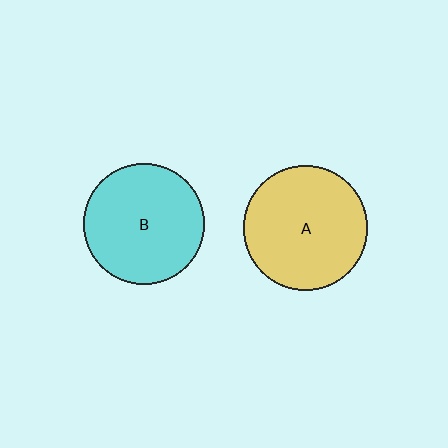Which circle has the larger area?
Circle A (yellow).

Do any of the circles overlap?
No, none of the circles overlap.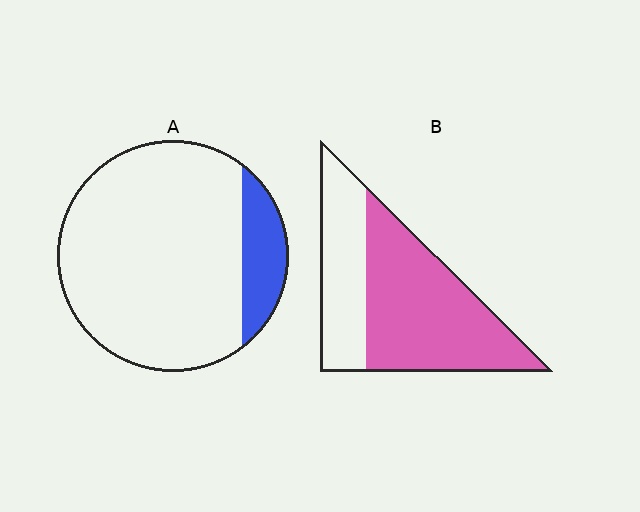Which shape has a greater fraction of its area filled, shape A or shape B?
Shape B.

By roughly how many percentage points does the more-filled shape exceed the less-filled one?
By roughly 50 percentage points (B over A).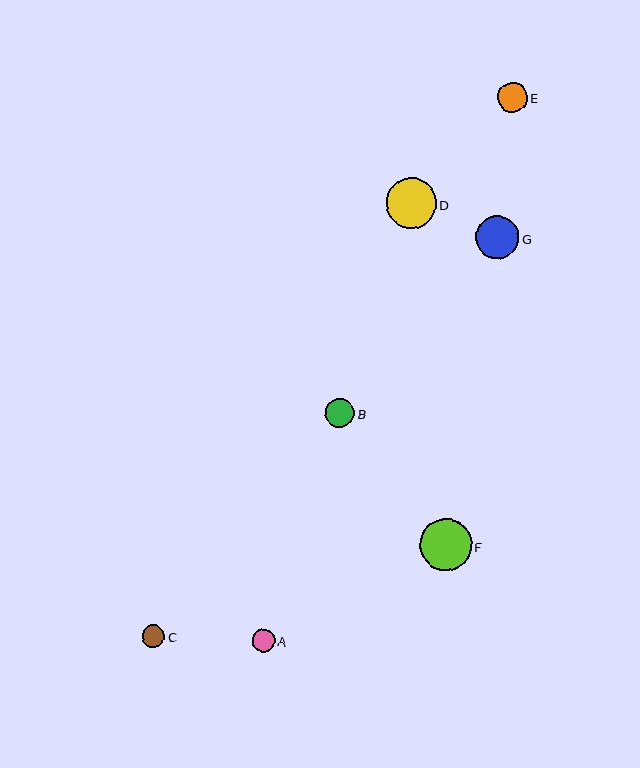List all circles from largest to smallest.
From largest to smallest: F, D, G, E, B, C, A.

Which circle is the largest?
Circle F is the largest with a size of approximately 52 pixels.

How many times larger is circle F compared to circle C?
Circle F is approximately 2.3 times the size of circle C.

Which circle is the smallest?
Circle A is the smallest with a size of approximately 22 pixels.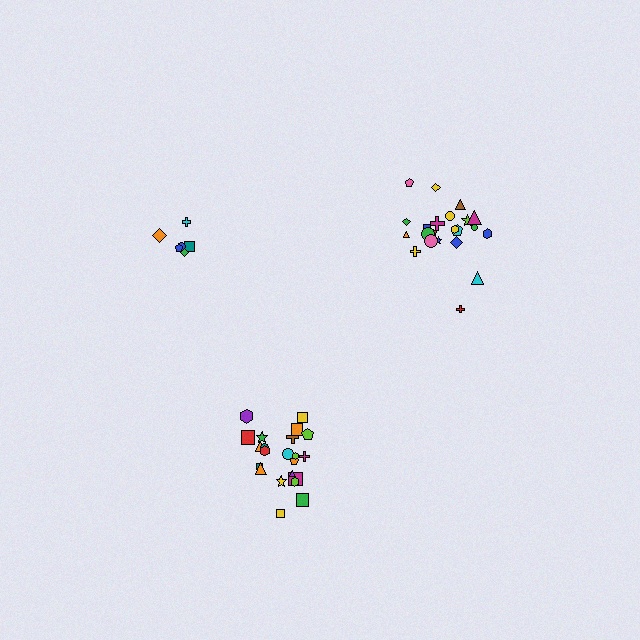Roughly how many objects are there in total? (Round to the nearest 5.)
Roughly 50 objects in total.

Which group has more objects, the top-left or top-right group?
The top-right group.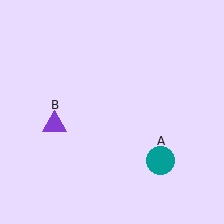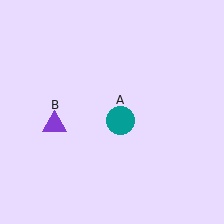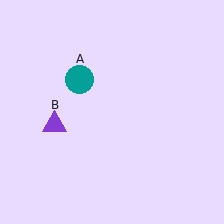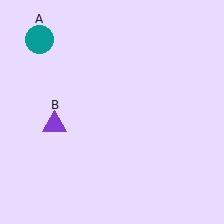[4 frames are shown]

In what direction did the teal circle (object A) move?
The teal circle (object A) moved up and to the left.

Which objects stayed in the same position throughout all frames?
Purple triangle (object B) remained stationary.